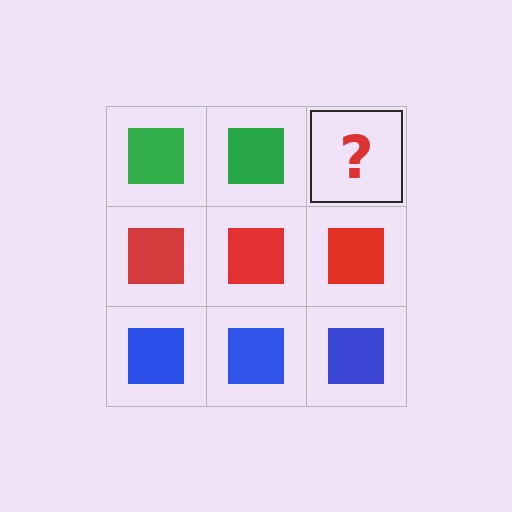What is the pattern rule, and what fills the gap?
The rule is that each row has a consistent color. The gap should be filled with a green square.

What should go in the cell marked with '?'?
The missing cell should contain a green square.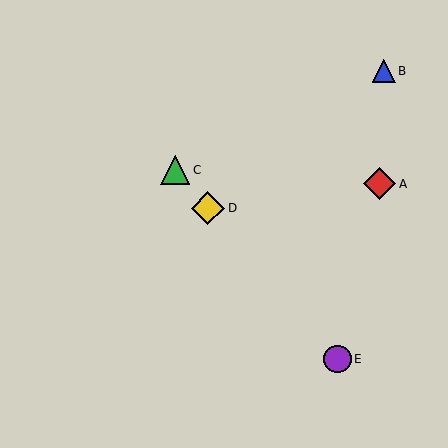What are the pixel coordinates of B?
Object B is at (384, 71).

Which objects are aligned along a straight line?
Objects C, D, E are aligned along a straight line.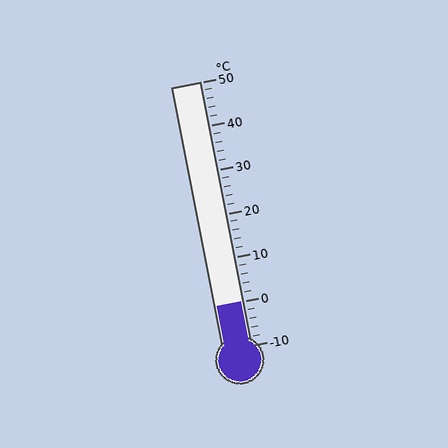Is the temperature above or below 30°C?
The temperature is below 30°C.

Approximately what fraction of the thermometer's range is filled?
The thermometer is filled to approximately 15% of its range.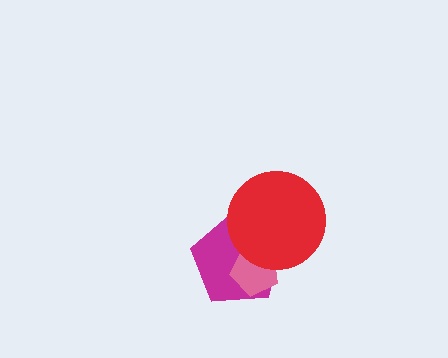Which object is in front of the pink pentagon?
The red circle is in front of the pink pentagon.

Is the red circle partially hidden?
No, no other shape covers it.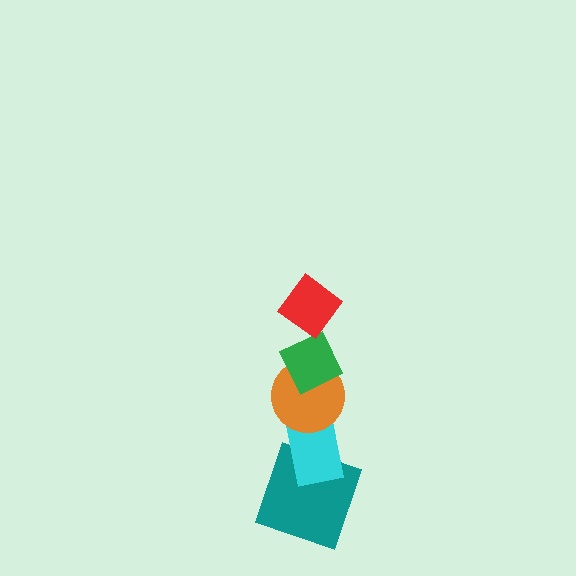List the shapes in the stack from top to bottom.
From top to bottom: the red diamond, the green diamond, the orange circle, the cyan rectangle, the teal square.